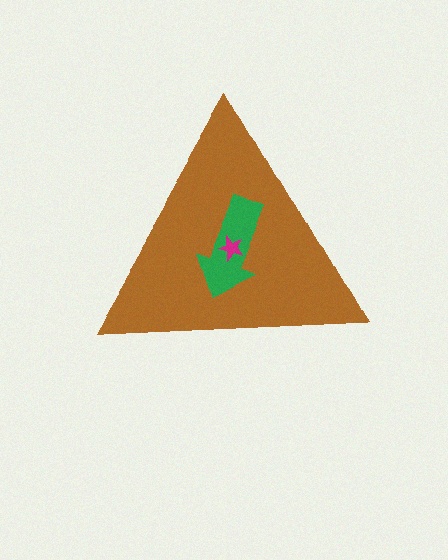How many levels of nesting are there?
3.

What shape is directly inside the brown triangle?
The green arrow.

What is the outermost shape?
The brown triangle.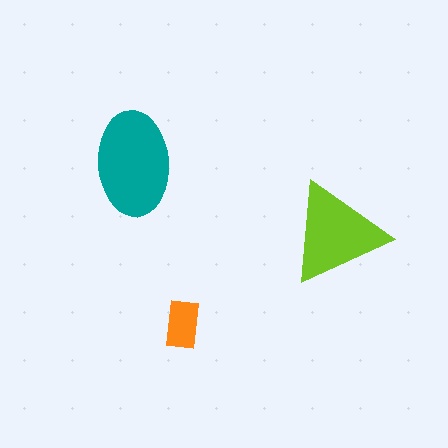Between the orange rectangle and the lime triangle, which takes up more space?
The lime triangle.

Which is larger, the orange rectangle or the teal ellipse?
The teal ellipse.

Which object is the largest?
The teal ellipse.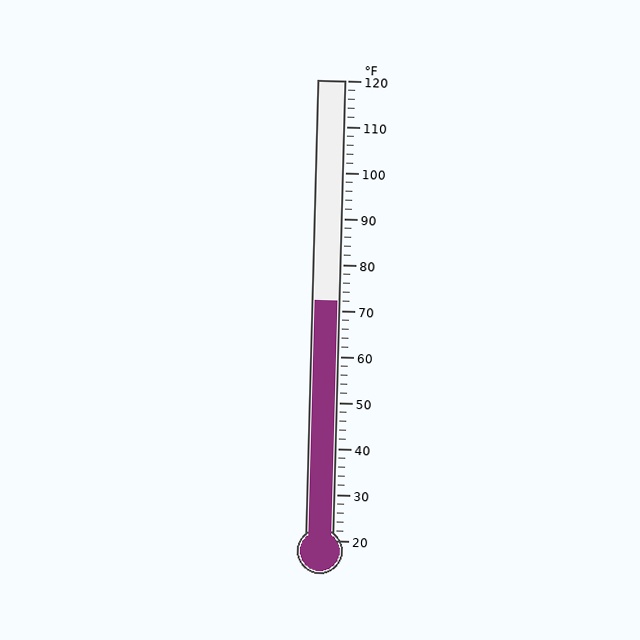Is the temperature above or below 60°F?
The temperature is above 60°F.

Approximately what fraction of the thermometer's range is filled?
The thermometer is filled to approximately 50% of its range.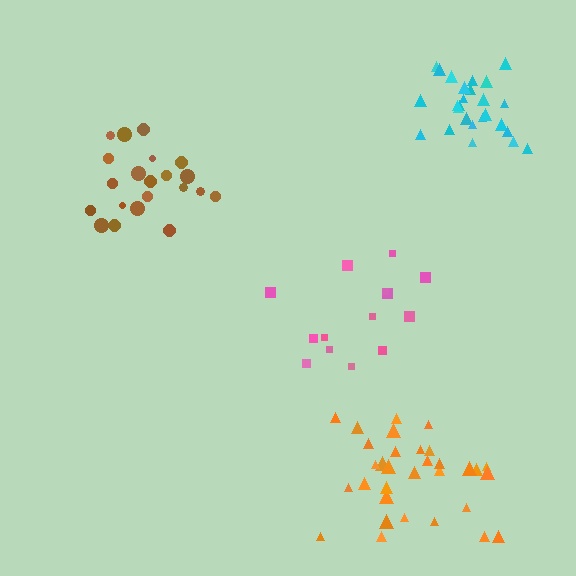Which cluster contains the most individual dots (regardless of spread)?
Orange (32).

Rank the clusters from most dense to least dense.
cyan, brown, orange, pink.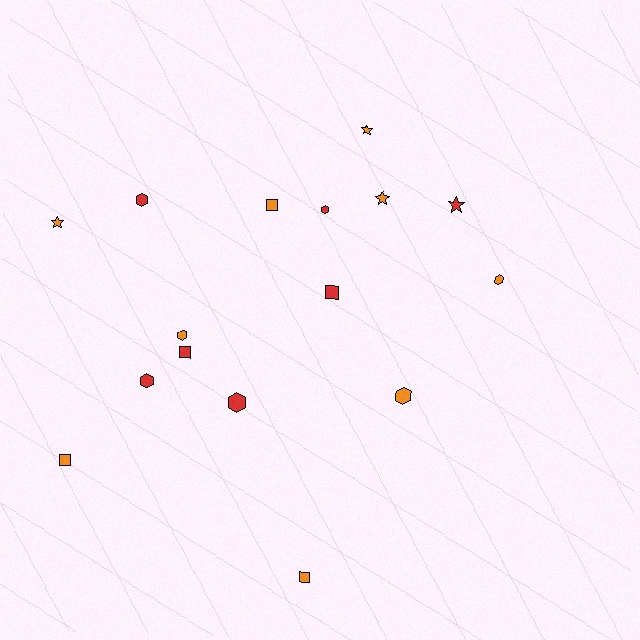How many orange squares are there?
There are 3 orange squares.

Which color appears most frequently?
Orange, with 9 objects.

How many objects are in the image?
There are 16 objects.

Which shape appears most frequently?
Hexagon, with 7 objects.